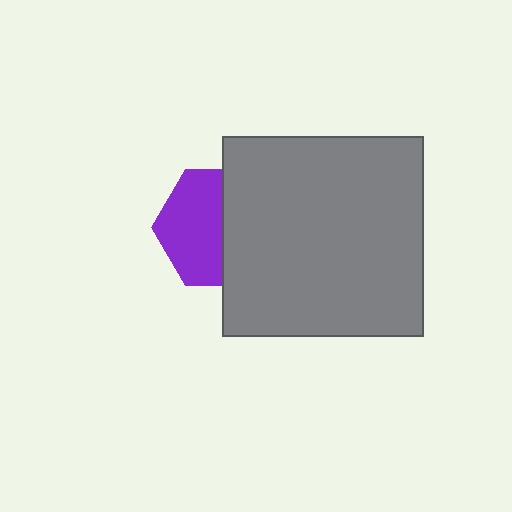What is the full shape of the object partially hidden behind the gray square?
The partially hidden object is a purple hexagon.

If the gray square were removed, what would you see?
You would see the complete purple hexagon.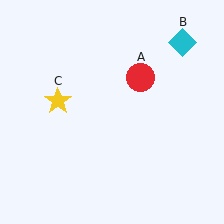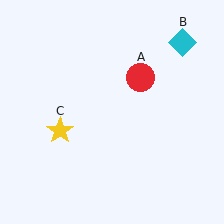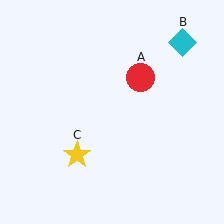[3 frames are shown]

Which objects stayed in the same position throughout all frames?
Red circle (object A) and cyan diamond (object B) remained stationary.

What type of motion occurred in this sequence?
The yellow star (object C) rotated counterclockwise around the center of the scene.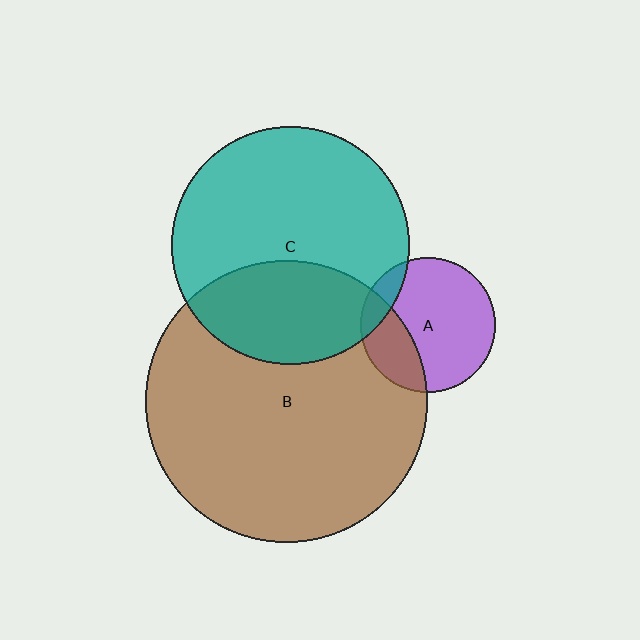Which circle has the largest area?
Circle B (brown).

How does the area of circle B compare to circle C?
Approximately 1.4 times.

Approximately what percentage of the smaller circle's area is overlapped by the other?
Approximately 25%.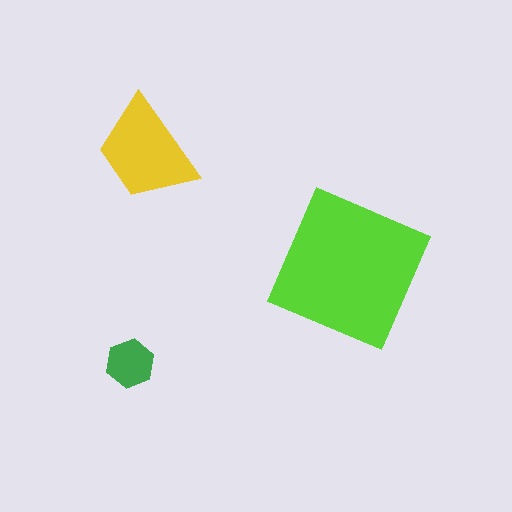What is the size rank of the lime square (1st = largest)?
1st.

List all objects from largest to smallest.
The lime square, the yellow trapezoid, the green hexagon.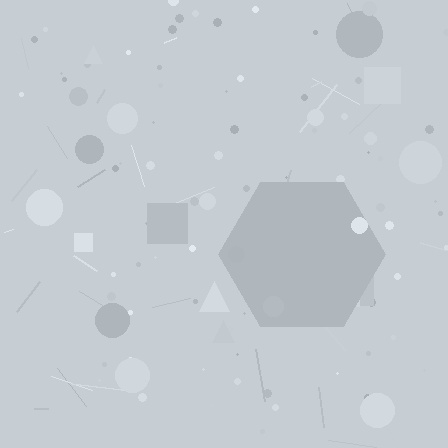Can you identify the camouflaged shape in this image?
The camouflaged shape is a hexagon.